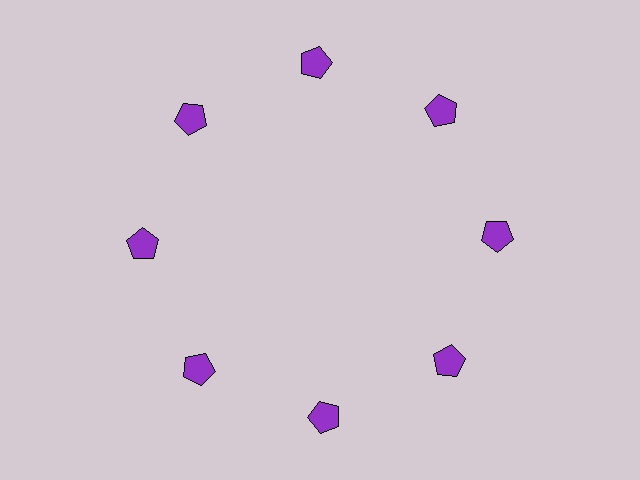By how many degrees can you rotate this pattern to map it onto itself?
The pattern maps onto itself every 45 degrees of rotation.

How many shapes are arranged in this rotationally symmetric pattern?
There are 8 shapes, arranged in 8 groups of 1.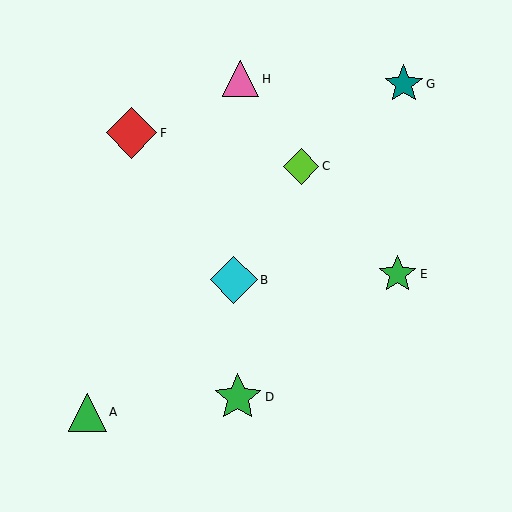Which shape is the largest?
The red diamond (labeled F) is the largest.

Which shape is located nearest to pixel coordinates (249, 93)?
The pink triangle (labeled H) at (241, 79) is nearest to that location.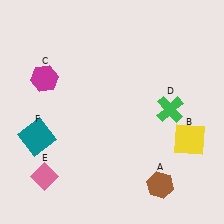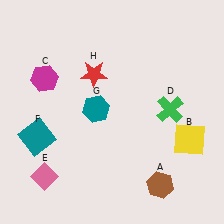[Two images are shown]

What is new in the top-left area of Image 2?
A red star (H) was added in the top-left area of Image 2.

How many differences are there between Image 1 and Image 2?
There are 2 differences between the two images.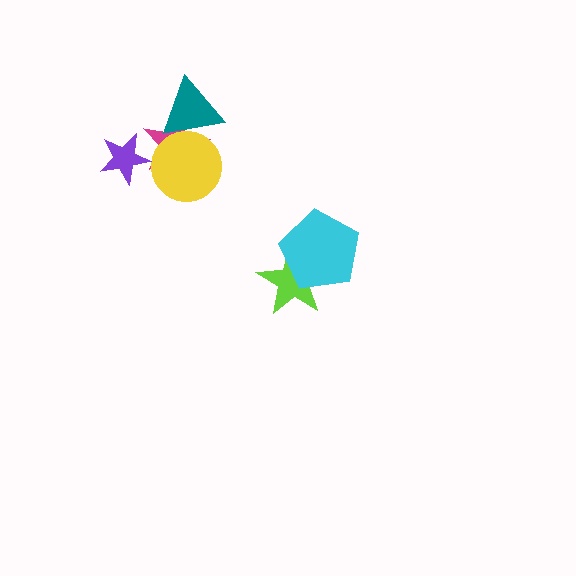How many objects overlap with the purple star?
1 object overlaps with the purple star.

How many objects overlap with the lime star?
1 object overlaps with the lime star.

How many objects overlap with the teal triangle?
2 objects overlap with the teal triangle.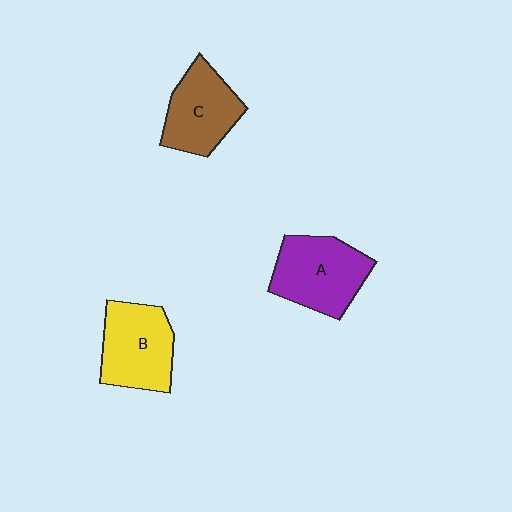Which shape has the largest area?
Shape A (purple).